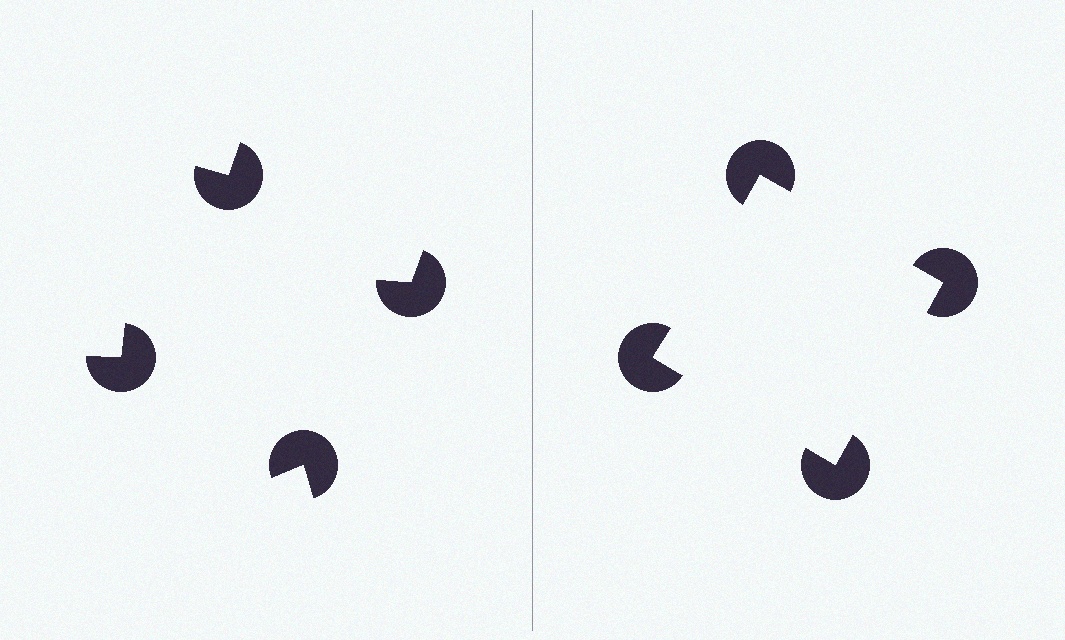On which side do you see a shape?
An illusory square appears on the right side. On the left side the wedge cuts are rotated, so no coherent shape forms.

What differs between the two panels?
The pac-man discs are positioned identically on both sides; only the wedge orientations differ. On the right they align to a square; on the left they are misaligned.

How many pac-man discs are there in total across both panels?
8 — 4 on each side.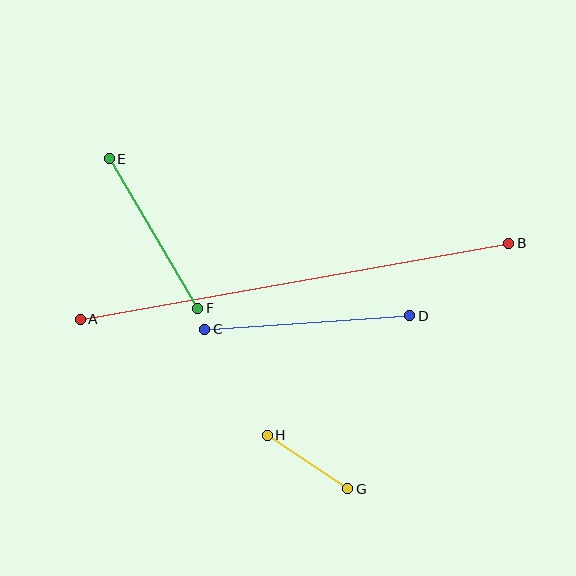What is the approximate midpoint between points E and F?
The midpoint is at approximately (153, 233) pixels.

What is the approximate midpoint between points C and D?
The midpoint is at approximately (307, 322) pixels.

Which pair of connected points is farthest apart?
Points A and B are farthest apart.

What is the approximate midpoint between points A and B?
The midpoint is at approximately (294, 281) pixels.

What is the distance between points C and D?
The distance is approximately 205 pixels.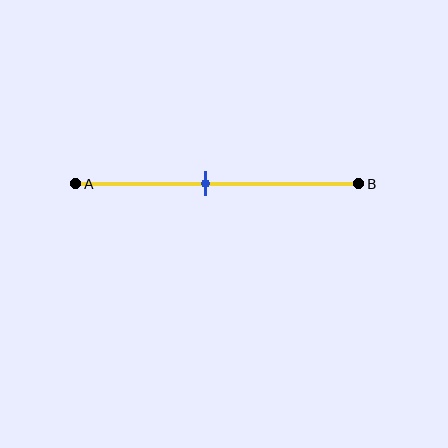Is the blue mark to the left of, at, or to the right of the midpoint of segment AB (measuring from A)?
The blue mark is to the left of the midpoint of segment AB.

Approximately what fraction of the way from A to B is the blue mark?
The blue mark is approximately 45% of the way from A to B.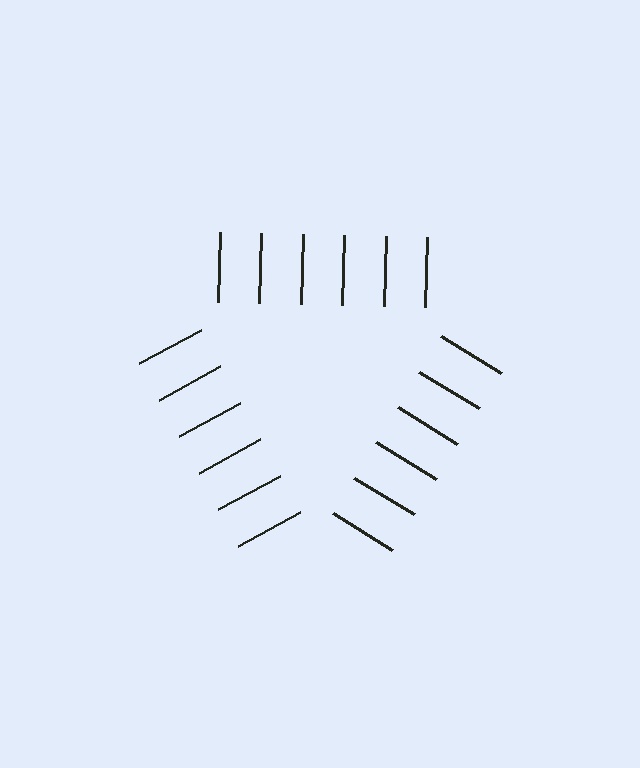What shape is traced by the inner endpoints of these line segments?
An illusory triangle — the line segments terminate on its edges but no continuous stroke is drawn.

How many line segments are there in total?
18 — 6 along each of the 3 edges.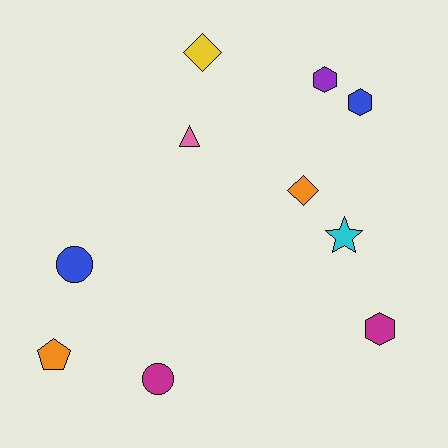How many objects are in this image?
There are 10 objects.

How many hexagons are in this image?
There are 3 hexagons.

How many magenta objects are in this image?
There are 2 magenta objects.